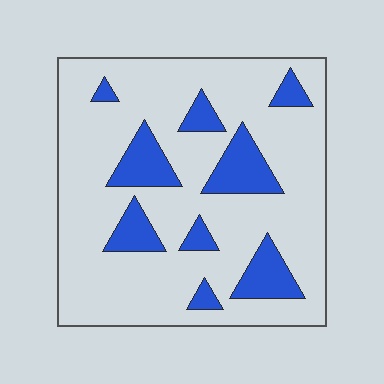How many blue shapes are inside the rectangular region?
9.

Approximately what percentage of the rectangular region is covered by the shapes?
Approximately 20%.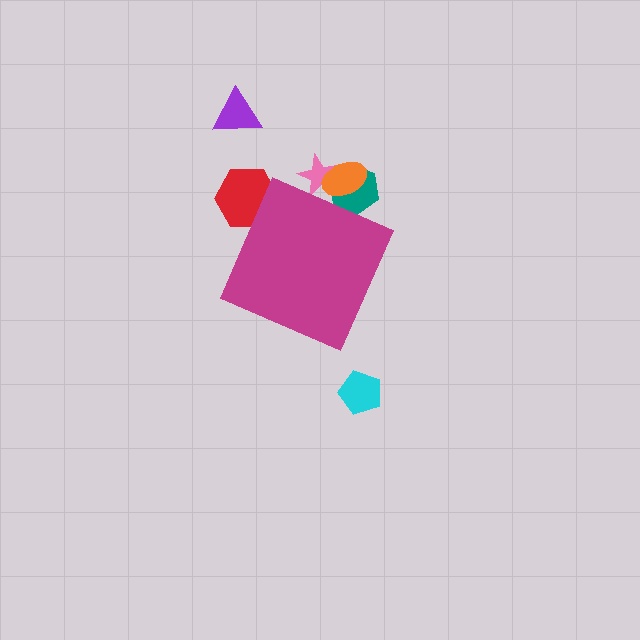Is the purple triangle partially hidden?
No, the purple triangle is fully visible.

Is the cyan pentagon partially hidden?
No, the cyan pentagon is fully visible.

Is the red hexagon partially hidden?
Yes, the red hexagon is partially hidden behind the magenta diamond.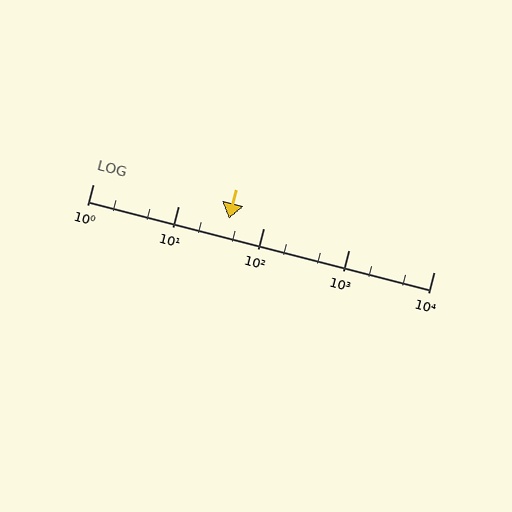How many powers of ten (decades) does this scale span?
The scale spans 4 decades, from 1 to 10000.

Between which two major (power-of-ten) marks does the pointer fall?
The pointer is between 10 and 100.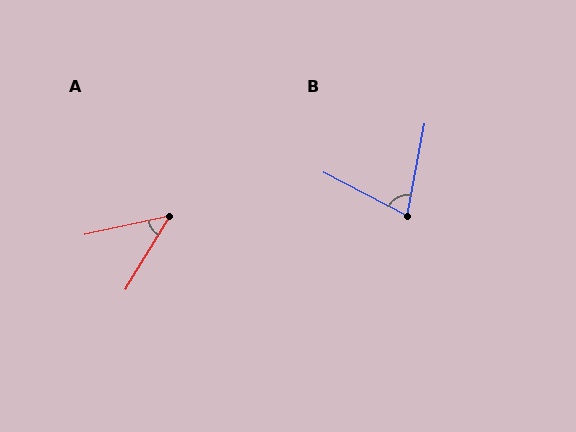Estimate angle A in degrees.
Approximately 47 degrees.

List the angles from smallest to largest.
A (47°), B (74°).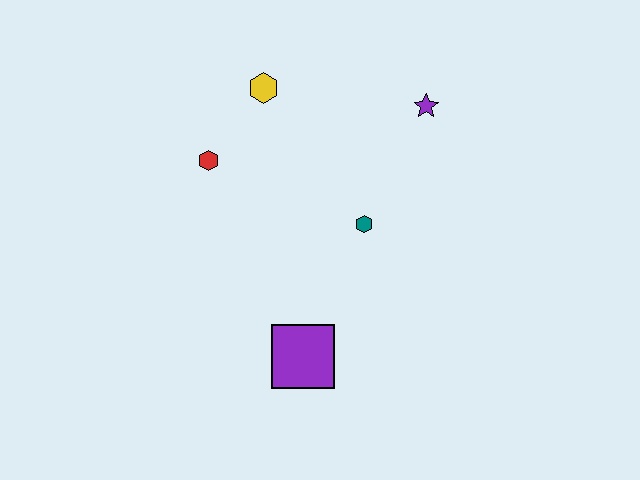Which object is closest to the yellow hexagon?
The red hexagon is closest to the yellow hexagon.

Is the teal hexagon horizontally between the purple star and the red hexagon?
Yes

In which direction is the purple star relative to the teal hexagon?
The purple star is above the teal hexagon.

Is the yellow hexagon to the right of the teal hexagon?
No